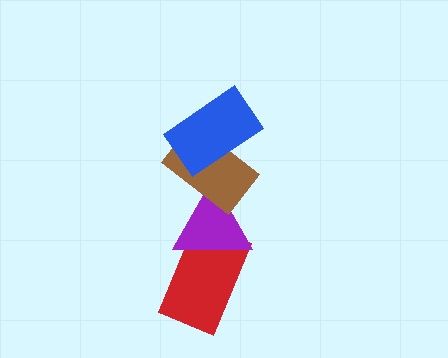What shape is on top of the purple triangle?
The brown rectangle is on top of the purple triangle.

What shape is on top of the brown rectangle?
The blue rectangle is on top of the brown rectangle.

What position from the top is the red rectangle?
The red rectangle is 4th from the top.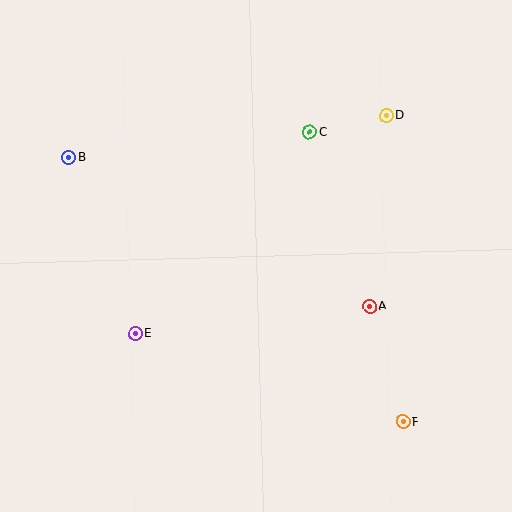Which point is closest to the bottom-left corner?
Point E is closest to the bottom-left corner.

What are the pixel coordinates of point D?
Point D is at (386, 115).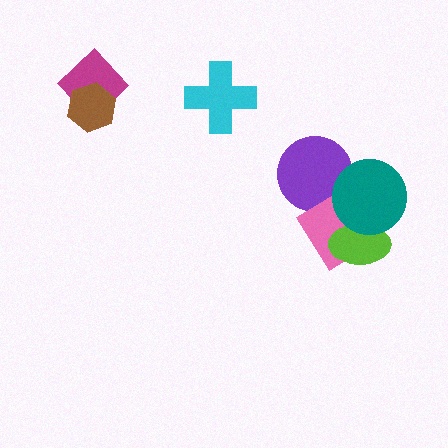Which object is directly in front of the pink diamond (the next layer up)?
The lime ellipse is directly in front of the pink diamond.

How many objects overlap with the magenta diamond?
1 object overlaps with the magenta diamond.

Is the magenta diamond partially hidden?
Yes, it is partially covered by another shape.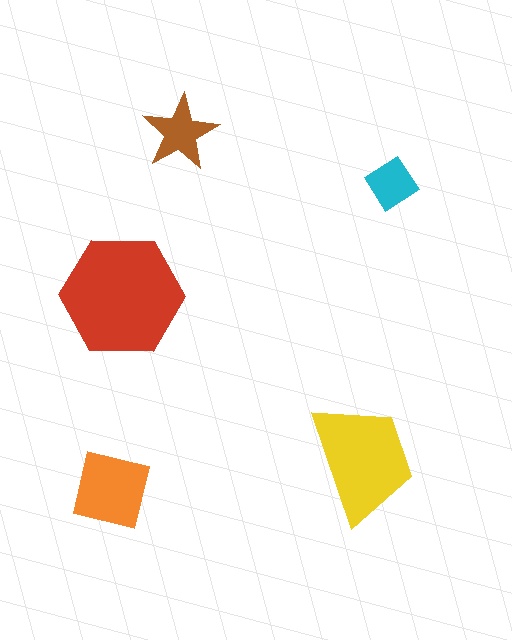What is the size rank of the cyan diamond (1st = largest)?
5th.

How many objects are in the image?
There are 5 objects in the image.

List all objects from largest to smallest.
The red hexagon, the yellow trapezoid, the orange square, the brown star, the cyan diamond.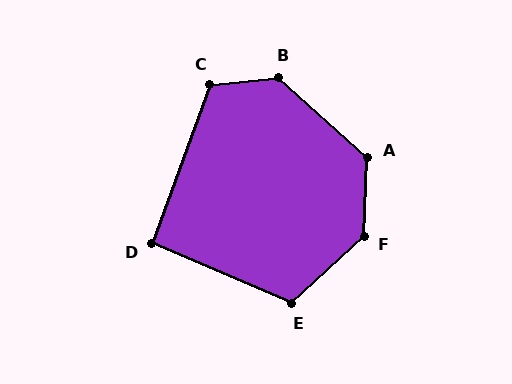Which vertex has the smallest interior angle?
D, at approximately 93 degrees.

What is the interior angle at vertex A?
Approximately 129 degrees (obtuse).